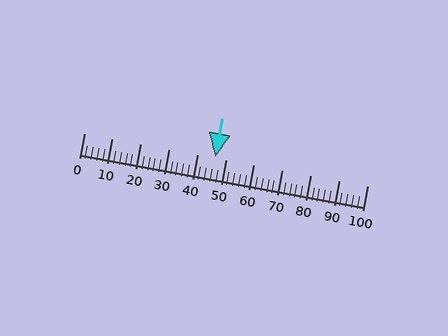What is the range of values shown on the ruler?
The ruler shows values from 0 to 100.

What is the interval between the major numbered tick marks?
The major tick marks are spaced 10 units apart.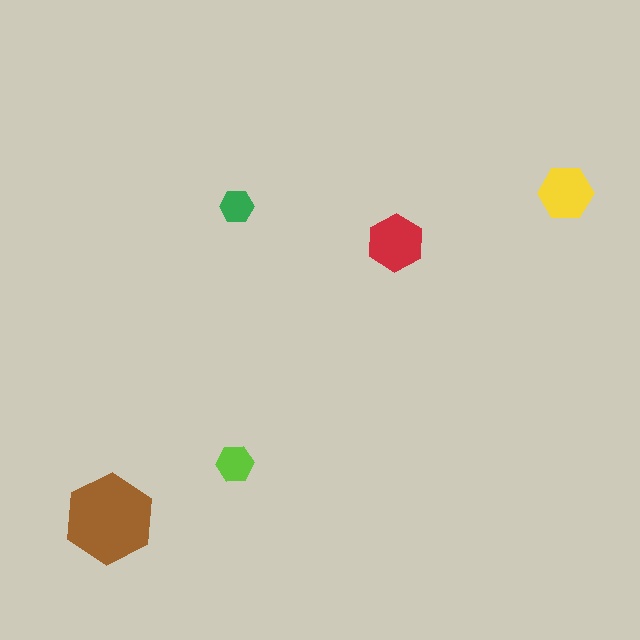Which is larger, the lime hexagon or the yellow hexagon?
The yellow one.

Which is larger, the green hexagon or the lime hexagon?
The lime one.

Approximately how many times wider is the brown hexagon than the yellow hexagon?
About 1.5 times wider.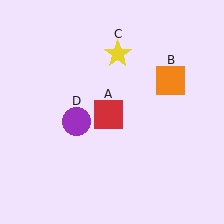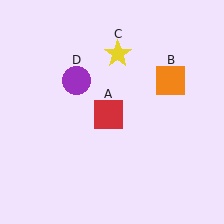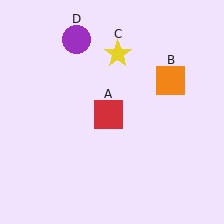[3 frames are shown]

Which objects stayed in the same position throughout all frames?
Red square (object A) and orange square (object B) and yellow star (object C) remained stationary.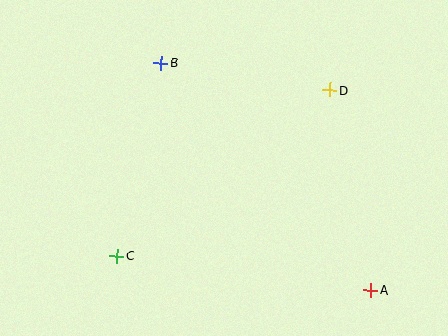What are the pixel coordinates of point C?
Point C is at (117, 256).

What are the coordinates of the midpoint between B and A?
The midpoint between B and A is at (266, 176).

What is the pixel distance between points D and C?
The distance between D and C is 270 pixels.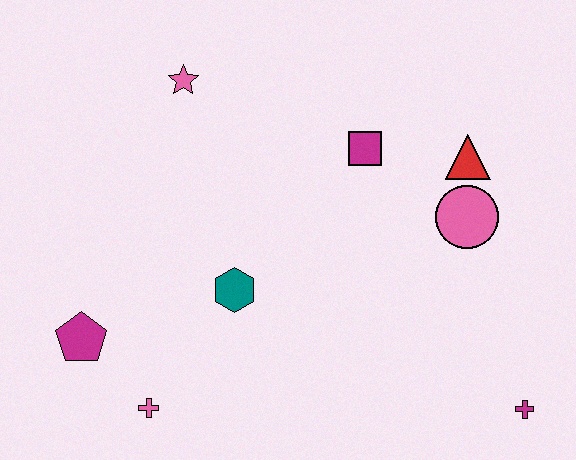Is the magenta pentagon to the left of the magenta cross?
Yes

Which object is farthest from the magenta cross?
The pink star is farthest from the magenta cross.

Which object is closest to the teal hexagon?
The pink cross is closest to the teal hexagon.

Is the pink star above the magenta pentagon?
Yes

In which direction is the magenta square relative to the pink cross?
The magenta square is above the pink cross.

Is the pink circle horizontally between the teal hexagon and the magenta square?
No